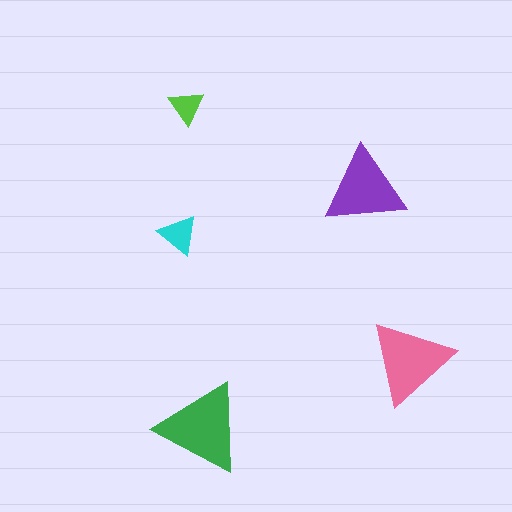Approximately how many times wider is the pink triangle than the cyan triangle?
About 2 times wider.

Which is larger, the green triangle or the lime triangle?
The green one.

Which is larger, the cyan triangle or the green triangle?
The green one.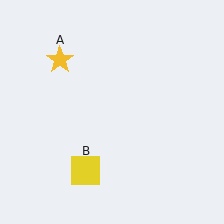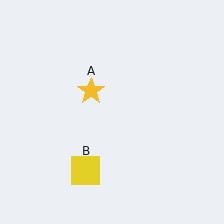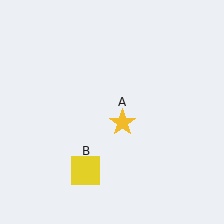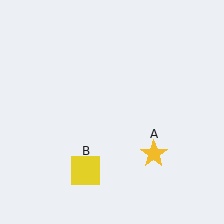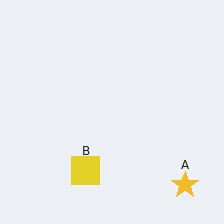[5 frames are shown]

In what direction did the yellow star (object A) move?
The yellow star (object A) moved down and to the right.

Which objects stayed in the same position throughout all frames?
Yellow square (object B) remained stationary.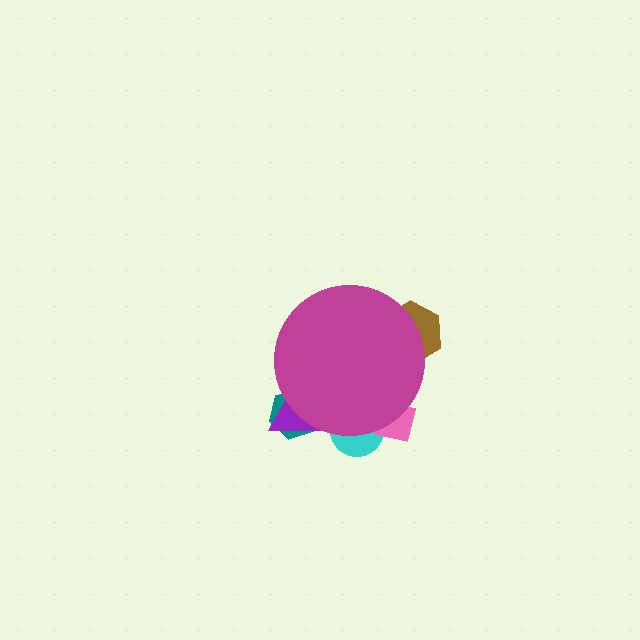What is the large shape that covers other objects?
A magenta circle.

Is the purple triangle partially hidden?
Yes, the purple triangle is partially hidden behind the magenta circle.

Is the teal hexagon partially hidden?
Yes, the teal hexagon is partially hidden behind the magenta circle.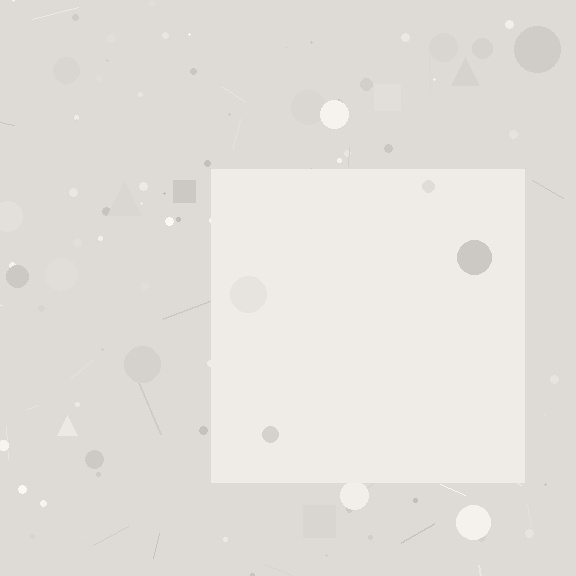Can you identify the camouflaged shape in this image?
The camouflaged shape is a square.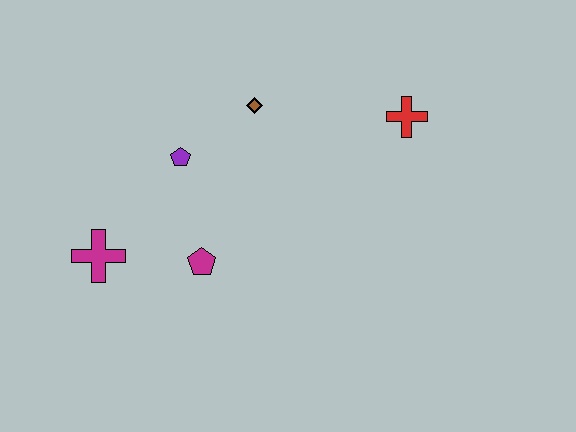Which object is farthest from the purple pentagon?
The red cross is farthest from the purple pentagon.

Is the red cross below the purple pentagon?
No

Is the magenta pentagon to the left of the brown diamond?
Yes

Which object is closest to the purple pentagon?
The brown diamond is closest to the purple pentagon.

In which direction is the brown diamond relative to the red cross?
The brown diamond is to the left of the red cross.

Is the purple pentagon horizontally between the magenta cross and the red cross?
Yes